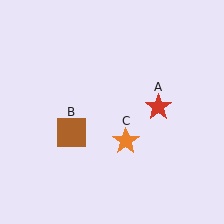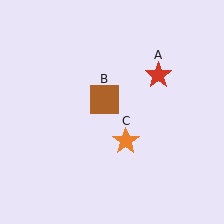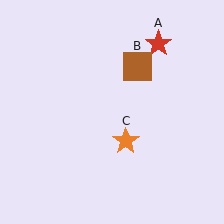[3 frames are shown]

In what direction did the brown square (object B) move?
The brown square (object B) moved up and to the right.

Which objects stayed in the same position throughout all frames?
Orange star (object C) remained stationary.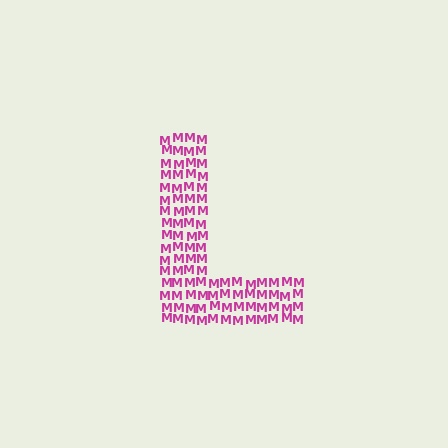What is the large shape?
The large shape is the letter L.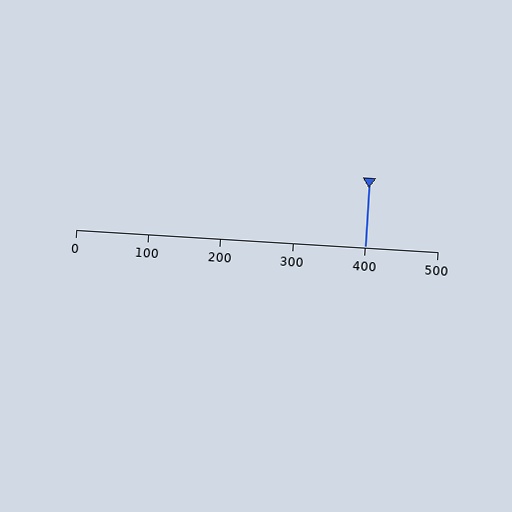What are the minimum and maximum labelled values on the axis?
The axis runs from 0 to 500.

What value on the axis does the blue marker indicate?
The marker indicates approximately 400.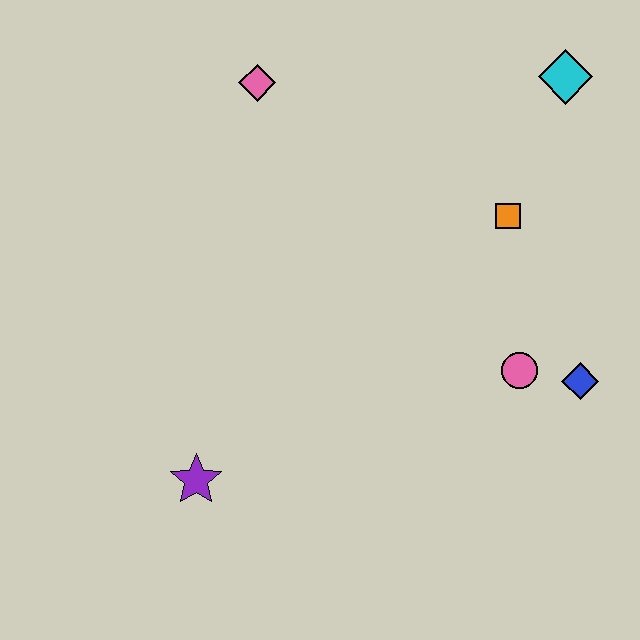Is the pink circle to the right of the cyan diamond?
No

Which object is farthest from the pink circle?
The pink diamond is farthest from the pink circle.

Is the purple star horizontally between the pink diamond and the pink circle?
No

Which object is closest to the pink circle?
The blue diamond is closest to the pink circle.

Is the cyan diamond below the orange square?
No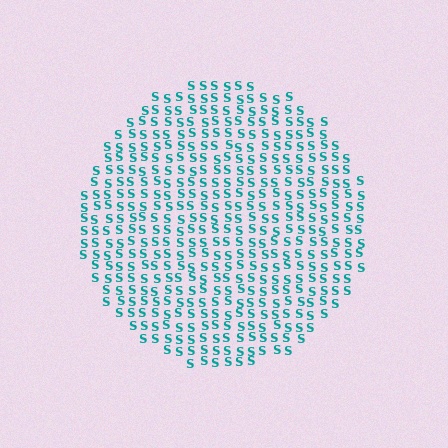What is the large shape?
The large shape is a circle.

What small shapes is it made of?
It is made of small letter S's.